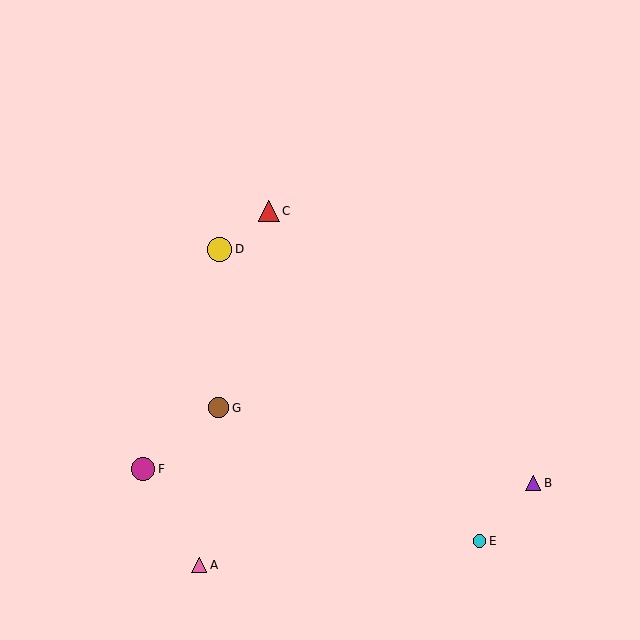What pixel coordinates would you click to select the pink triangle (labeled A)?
Click at (199, 565) to select the pink triangle A.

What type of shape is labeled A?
Shape A is a pink triangle.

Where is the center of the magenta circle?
The center of the magenta circle is at (143, 469).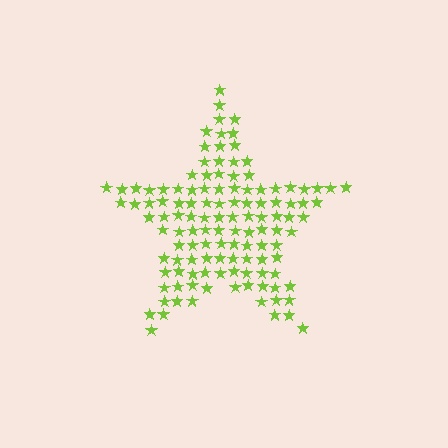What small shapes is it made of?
It is made of small stars.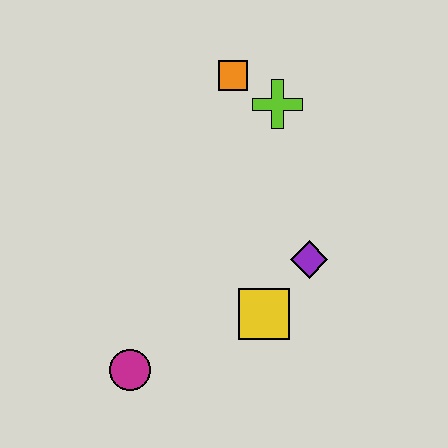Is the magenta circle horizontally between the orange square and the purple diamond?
No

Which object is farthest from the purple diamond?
The magenta circle is farthest from the purple diamond.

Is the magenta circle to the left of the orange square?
Yes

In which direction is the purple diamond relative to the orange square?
The purple diamond is below the orange square.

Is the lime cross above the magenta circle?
Yes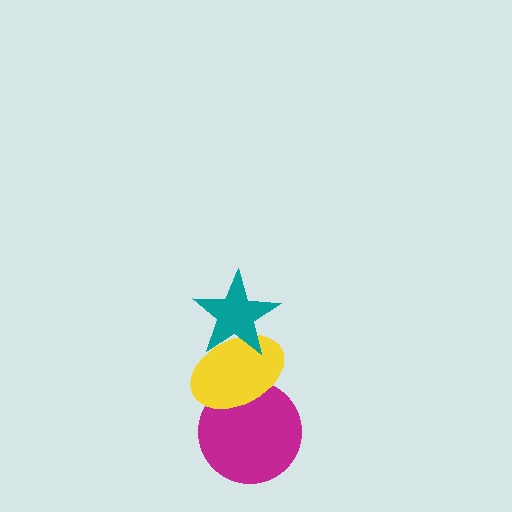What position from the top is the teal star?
The teal star is 1st from the top.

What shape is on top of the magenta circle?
The yellow ellipse is on top of the magenta circle.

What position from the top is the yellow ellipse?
The yellow ellipse is 2nd from the top.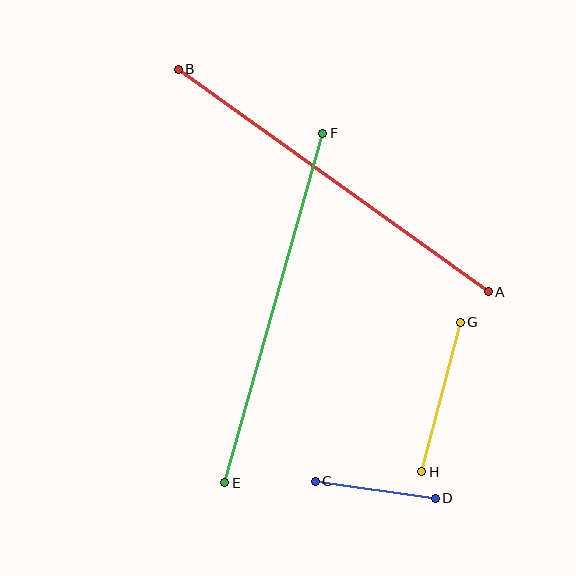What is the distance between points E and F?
The distance is approximately 363 pixels.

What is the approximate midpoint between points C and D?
The midpoint is at approximately (375, 490) pixels.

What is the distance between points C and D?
The distance is approximately 121 pixels.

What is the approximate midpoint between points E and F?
The midpoint is at approximately (274, 308) pixels.